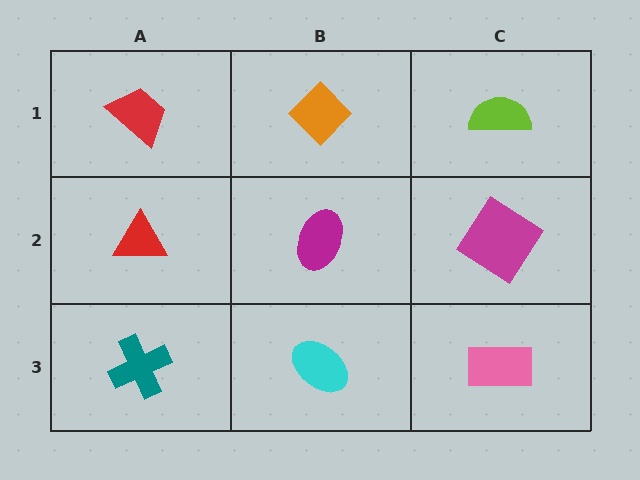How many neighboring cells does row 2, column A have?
3.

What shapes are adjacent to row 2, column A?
A red trapezoid (row 1, column A), a teal cross (row 3, column A), a magenta ellipse (row 2, column B).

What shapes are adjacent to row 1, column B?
A magenta ellipse (row 2, column B), a red trapezoid (row 1, column A), a lime semicircle (row 1, column C).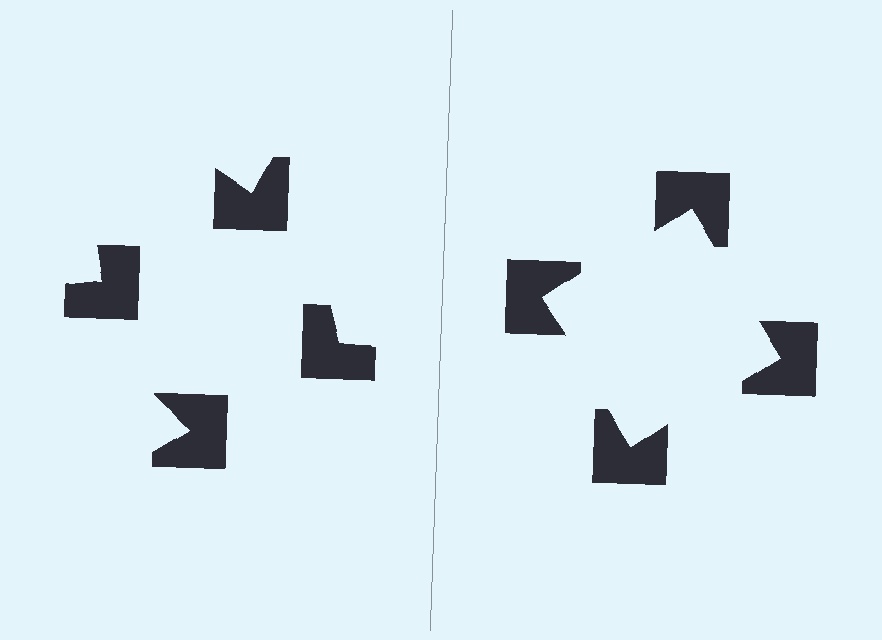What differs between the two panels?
The notched squares are positioned identically on both sides; only the wedge orientations differ. On the right they align to a square; on the left they are misaligned.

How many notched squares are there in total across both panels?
8 — 4 on each side.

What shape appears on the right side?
An illusory square.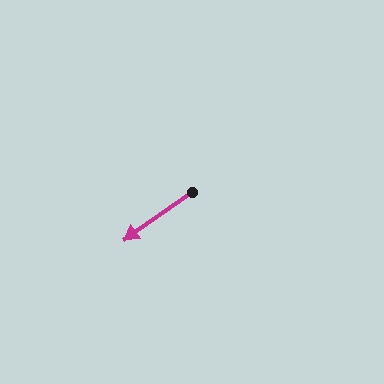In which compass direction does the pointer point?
Southwest.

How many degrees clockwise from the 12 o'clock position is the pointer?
Approximately 235 degrees.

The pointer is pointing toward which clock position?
Roughly 8 o'clock.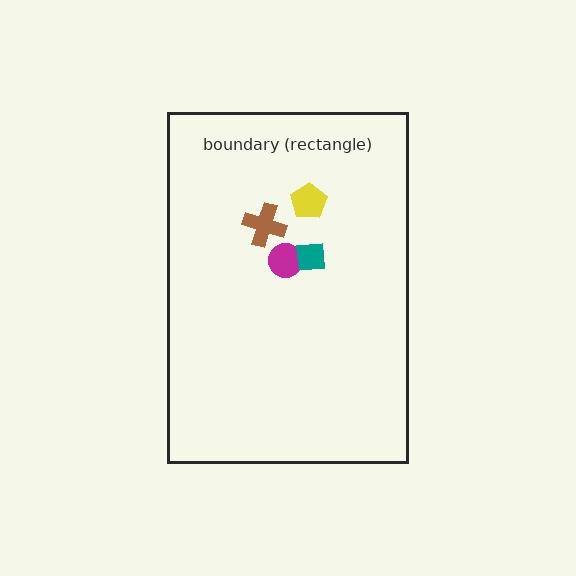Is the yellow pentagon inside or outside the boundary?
Inside.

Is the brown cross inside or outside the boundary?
Inside.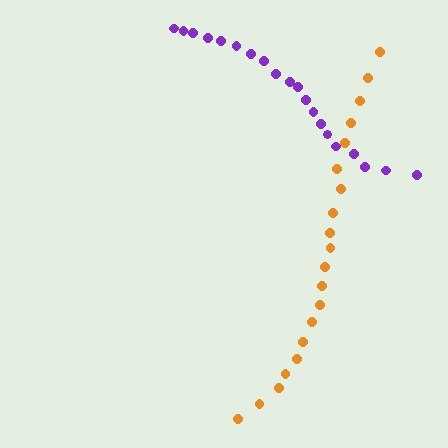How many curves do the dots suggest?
There are 2 distinct paths.